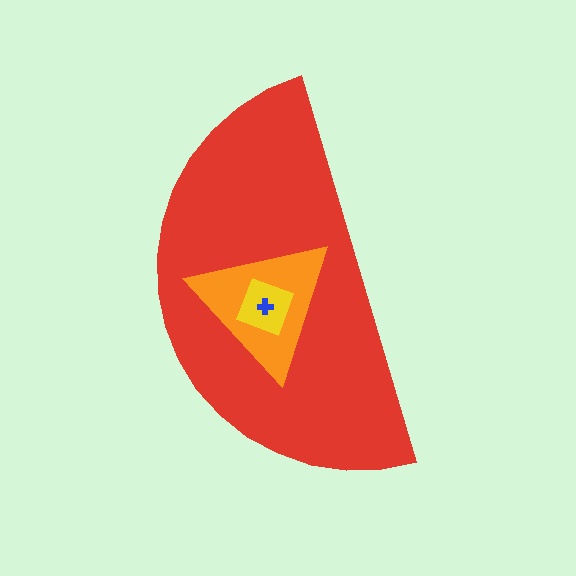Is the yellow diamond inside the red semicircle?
Yes.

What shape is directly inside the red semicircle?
The orange triangle.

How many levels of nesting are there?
4.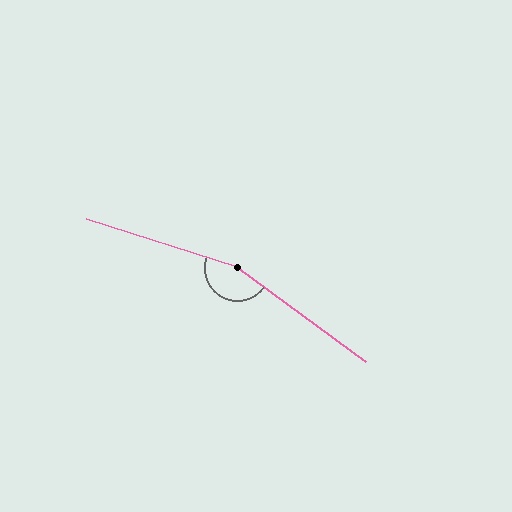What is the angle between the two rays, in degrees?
Approximately 162 degrees.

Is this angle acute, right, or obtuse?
It is obtuse.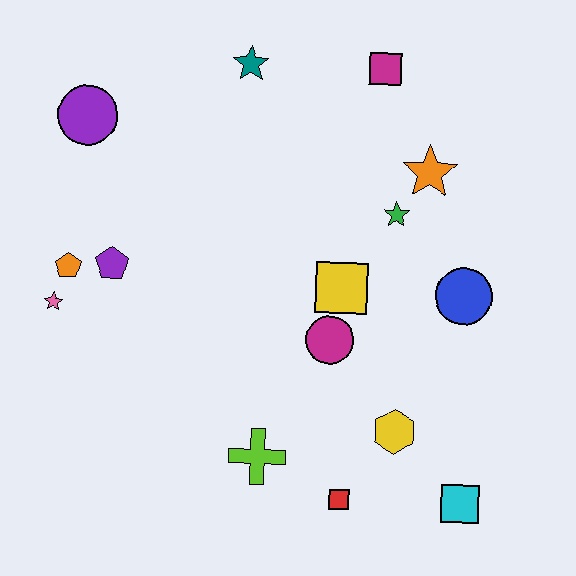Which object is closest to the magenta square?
The orange star is closest to the magenta square.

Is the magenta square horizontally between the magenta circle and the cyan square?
Yes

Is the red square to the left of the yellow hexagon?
Yes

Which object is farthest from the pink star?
The cyan square is farthest from the pink star.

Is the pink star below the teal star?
Yes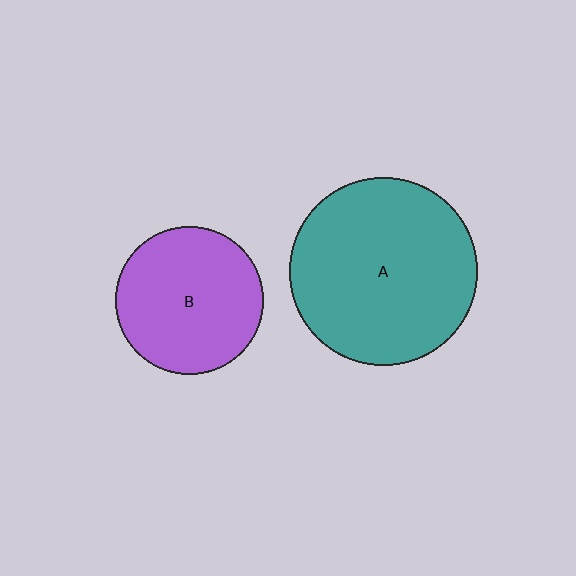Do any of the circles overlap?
No, none of the circles overlap.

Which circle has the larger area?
Circle A (teal).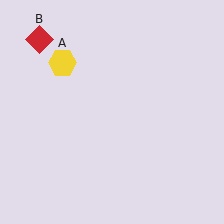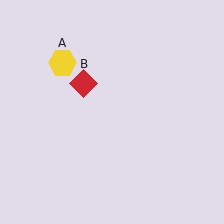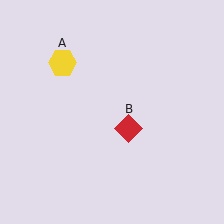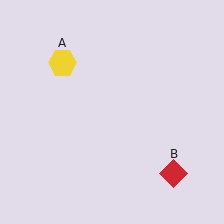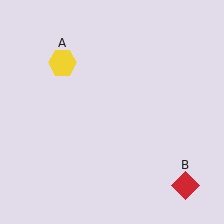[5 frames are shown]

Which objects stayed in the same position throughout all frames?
Yellow hexagon (object A) remained stationary.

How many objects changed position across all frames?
1 object changed position: red diamond (object B).